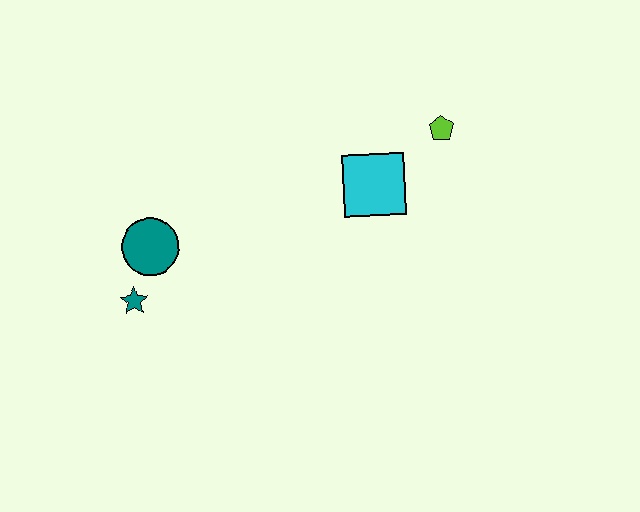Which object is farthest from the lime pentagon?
The teal star is farthest from the lime pentagon.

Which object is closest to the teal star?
The teal circle is closest to the teal star.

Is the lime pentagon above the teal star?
Yes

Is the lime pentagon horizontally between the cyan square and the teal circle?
No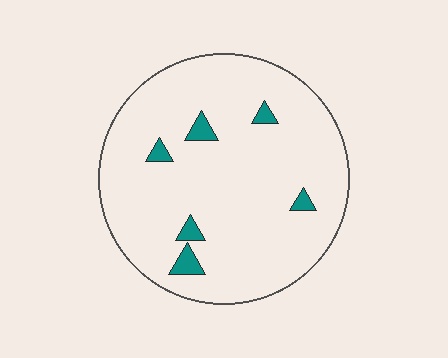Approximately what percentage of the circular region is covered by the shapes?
Approximately 5%.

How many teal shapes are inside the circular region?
6.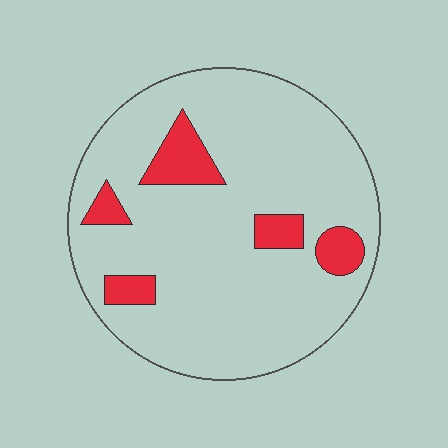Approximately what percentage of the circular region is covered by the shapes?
Approximately 15%.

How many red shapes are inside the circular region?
5.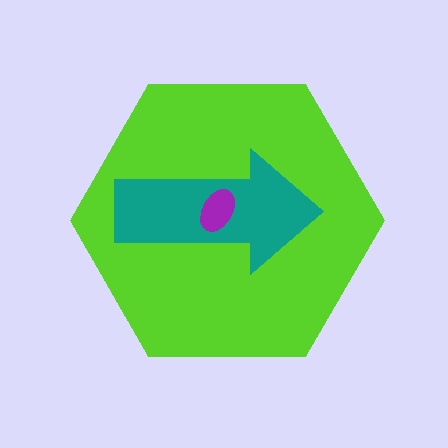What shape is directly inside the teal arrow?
The purple ellipse.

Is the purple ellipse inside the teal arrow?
Yes.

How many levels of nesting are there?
3.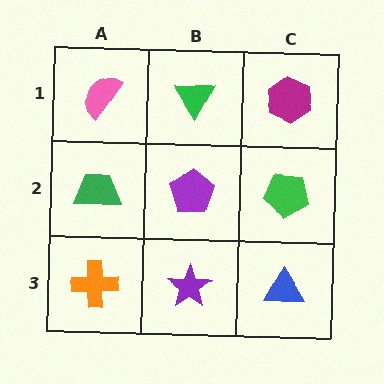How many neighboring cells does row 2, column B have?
4.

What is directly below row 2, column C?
A blue triangle.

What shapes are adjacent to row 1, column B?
A purple pentagon (row 2, column B), a pink semicircle (row 1, column A), a magenta hexagon (row 1, column C).